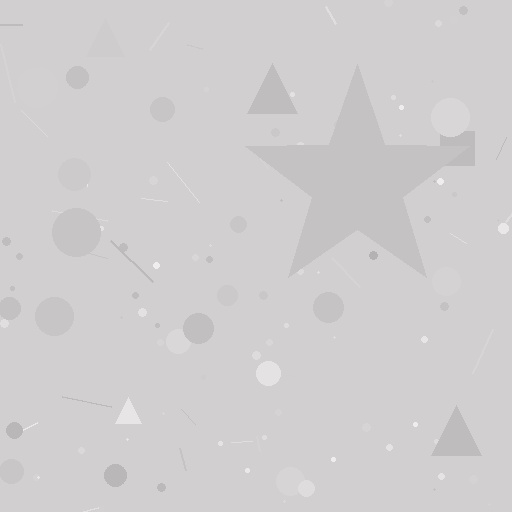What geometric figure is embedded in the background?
A star is embedded in the background.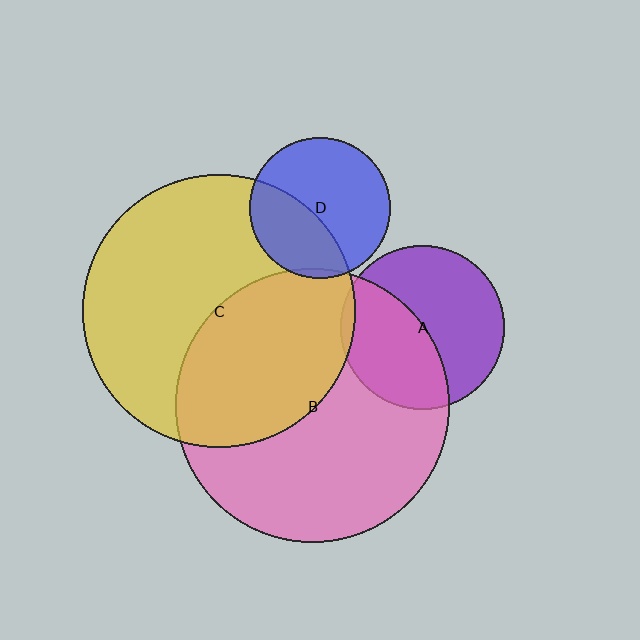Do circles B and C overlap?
Yes.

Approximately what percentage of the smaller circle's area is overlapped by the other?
Approximately 40%.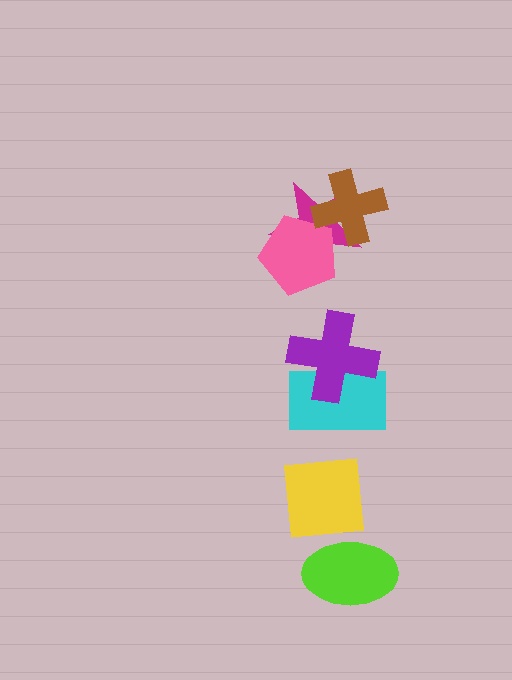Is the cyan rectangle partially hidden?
Yes, it is partially covered by another shape.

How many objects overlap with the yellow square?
0 objects overlap with the yellow square.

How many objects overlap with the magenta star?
2 objects overlap with the magenta star.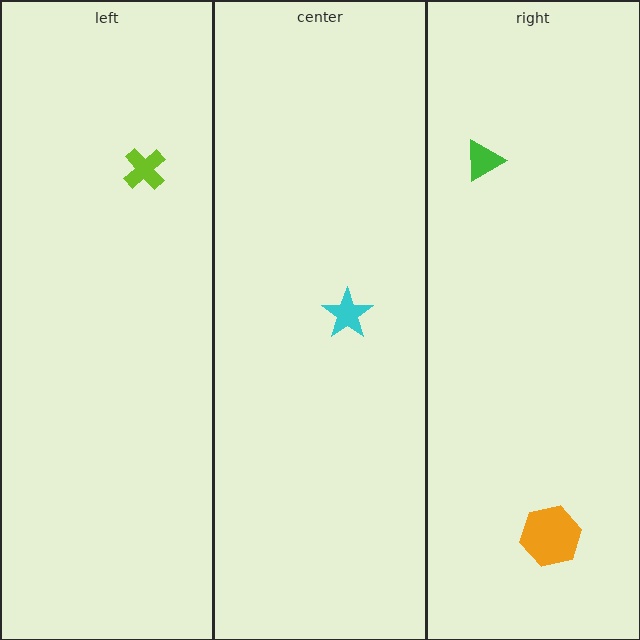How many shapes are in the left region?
1.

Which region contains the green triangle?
The right region.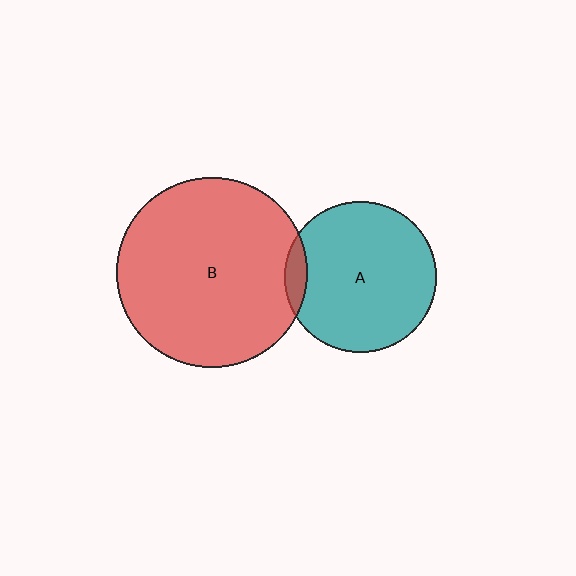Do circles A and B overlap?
Yes.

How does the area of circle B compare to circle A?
Approximately 1.6 times.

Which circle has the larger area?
Circle B (red).